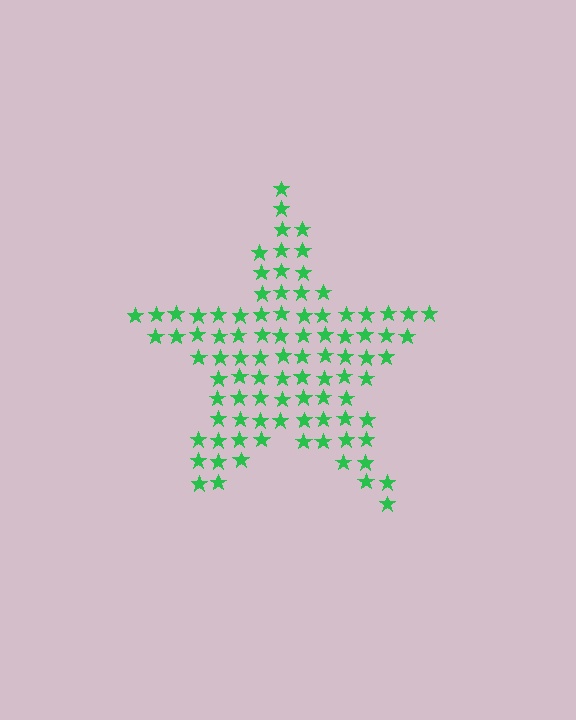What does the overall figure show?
The overall figure shows a star.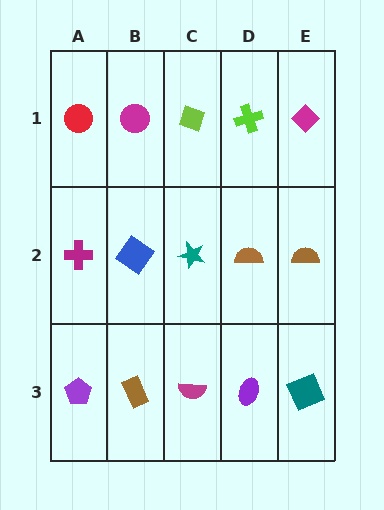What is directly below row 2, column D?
A purple ellipse.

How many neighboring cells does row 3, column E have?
2.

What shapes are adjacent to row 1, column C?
A teal star (row 2, column C), a magenta circle (row 1, column B), a lime cross (row 1, column D).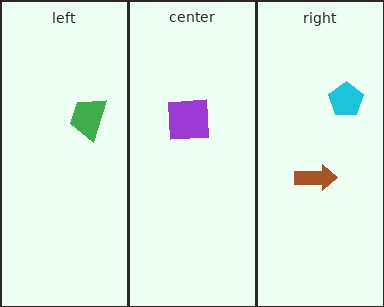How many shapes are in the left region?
1.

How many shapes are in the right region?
2.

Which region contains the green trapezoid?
The left region.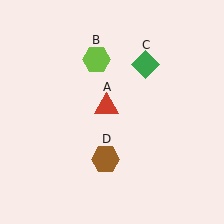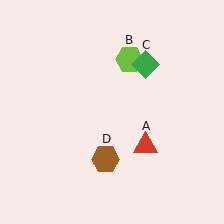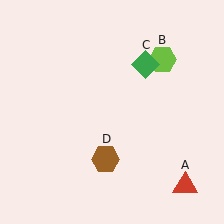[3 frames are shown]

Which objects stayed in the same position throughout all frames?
Green diamond (object C) and brown hexagon (object D) remained stationary.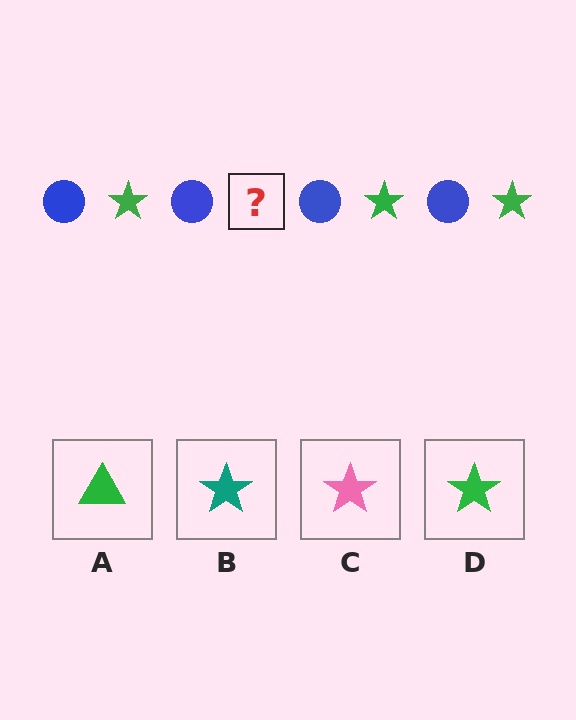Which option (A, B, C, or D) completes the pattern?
D.